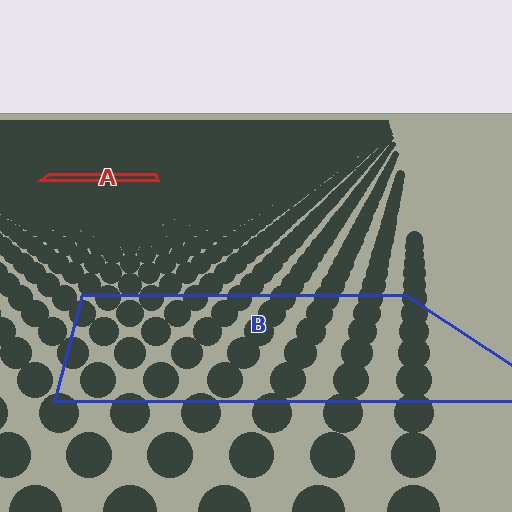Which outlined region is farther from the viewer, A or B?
Region A is farther from the viewer — the texture elements inside it appear smaller and more densely packed.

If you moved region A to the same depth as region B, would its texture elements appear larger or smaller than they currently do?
They would appear larger. At a closer depth, the same texture elements are projected at a bigger on-screen size.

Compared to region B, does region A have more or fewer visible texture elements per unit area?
Region A has more texture elements per unit area — they are packed more densely because it is farther away.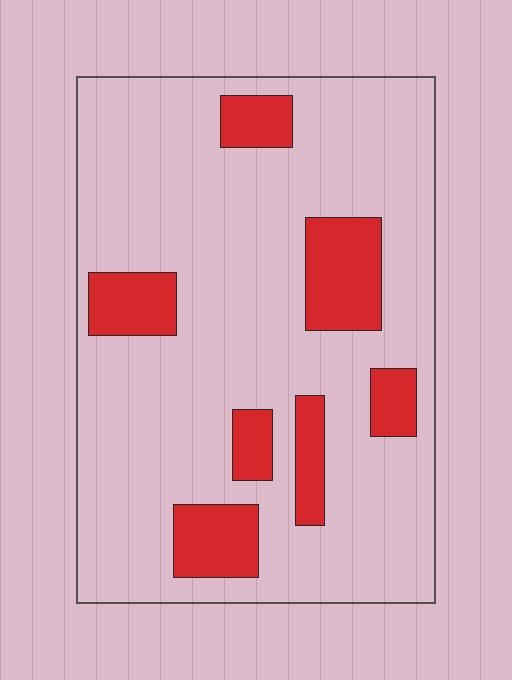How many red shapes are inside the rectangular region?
7.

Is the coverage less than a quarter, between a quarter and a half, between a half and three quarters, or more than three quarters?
Less than a quarter.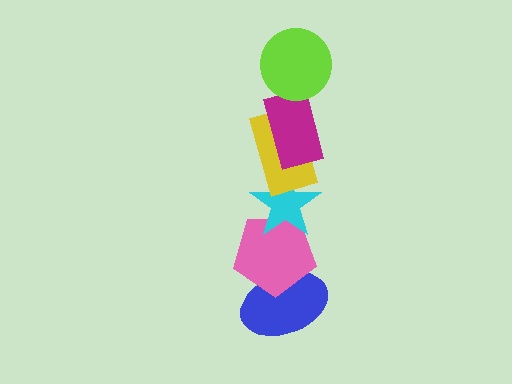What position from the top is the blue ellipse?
The blue ellipse is 6th from the top.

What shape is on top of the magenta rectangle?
The lime circle is on top of the magenta rectangle.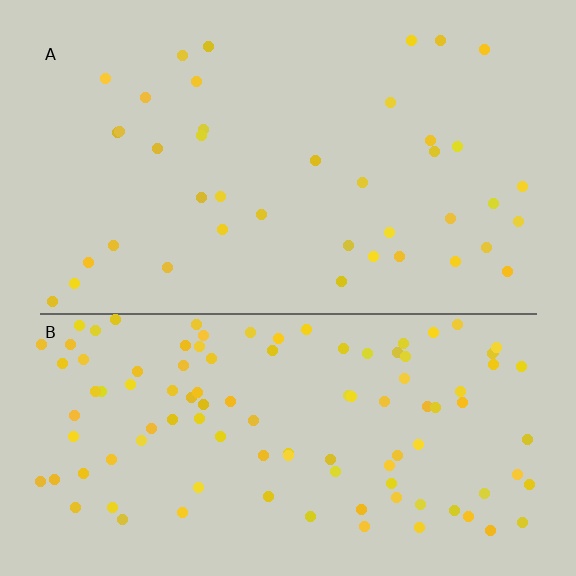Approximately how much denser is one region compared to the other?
Approximately 2.7× — region B over region A.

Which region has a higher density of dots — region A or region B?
B (the bottom).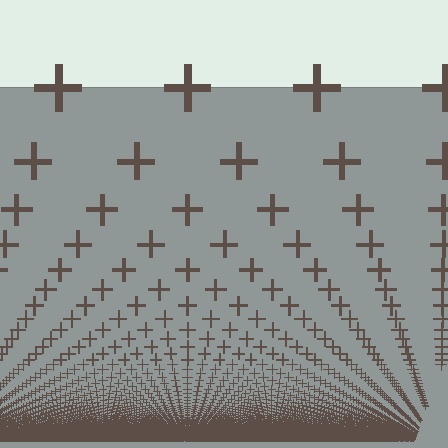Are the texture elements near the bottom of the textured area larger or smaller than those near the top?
Smaller. The gradient is inverted — elements near the bottom are smaller and denser.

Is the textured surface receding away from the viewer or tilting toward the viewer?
The surface appears to tilt toward the viewer. Texture elements get larger and sparser toward the top.